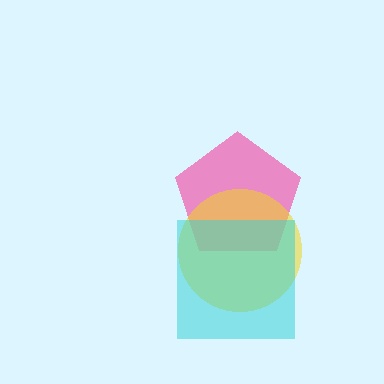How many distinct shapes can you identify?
There are 3 distinct shapes: a pink pentagon, a yellow circle, a cyan square.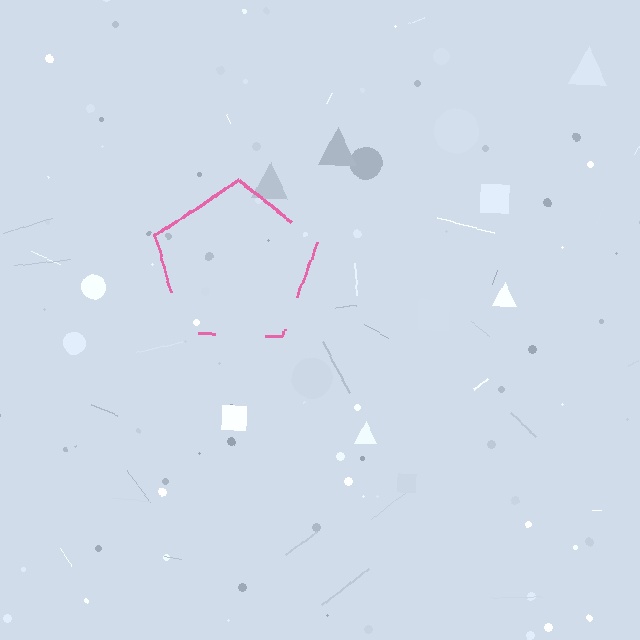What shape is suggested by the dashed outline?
The dashed outline suggests a pentagon.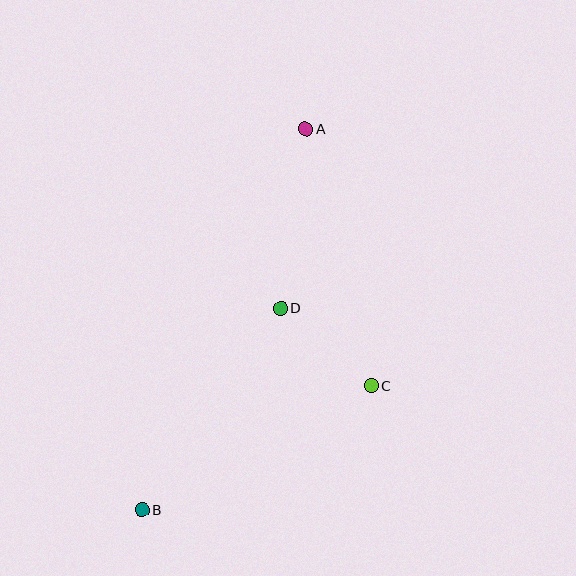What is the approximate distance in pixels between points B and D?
The distance between B and D is approximately 245 pixels.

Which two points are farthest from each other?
Points A and B are farthest from each other.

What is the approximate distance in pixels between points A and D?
The distance between A and D is approximately 181 pixels.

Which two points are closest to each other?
Points C and D are closest to each other.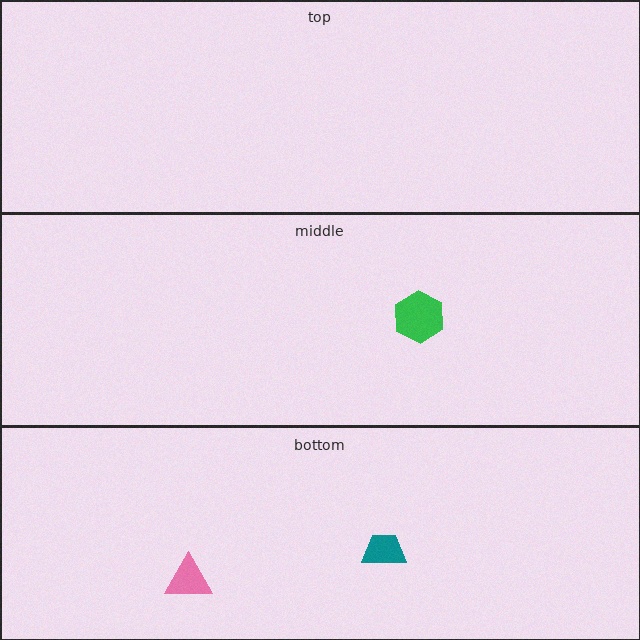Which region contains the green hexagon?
The middle region.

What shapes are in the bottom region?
The pink triangle, the teal trapezoid.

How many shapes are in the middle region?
1.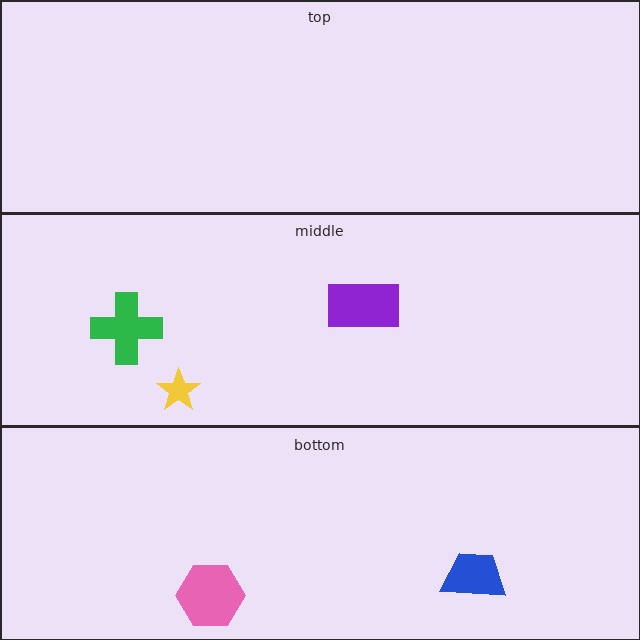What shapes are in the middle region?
The yellow star, the green cross, the purple rectangle.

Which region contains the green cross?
The middle region.